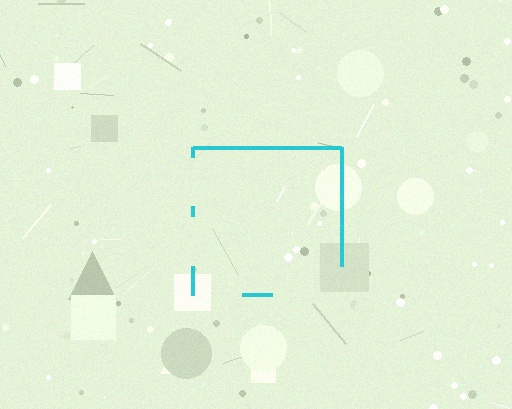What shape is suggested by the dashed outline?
The dashed outline suggests a square.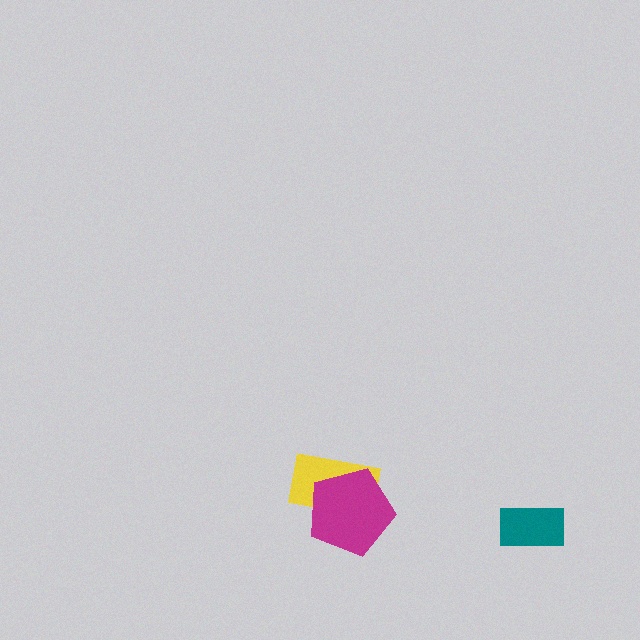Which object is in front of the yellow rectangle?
The magenta pentagon is in front of the yellow rectangle.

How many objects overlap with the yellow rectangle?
1 object overlaps with the yellow rectangle.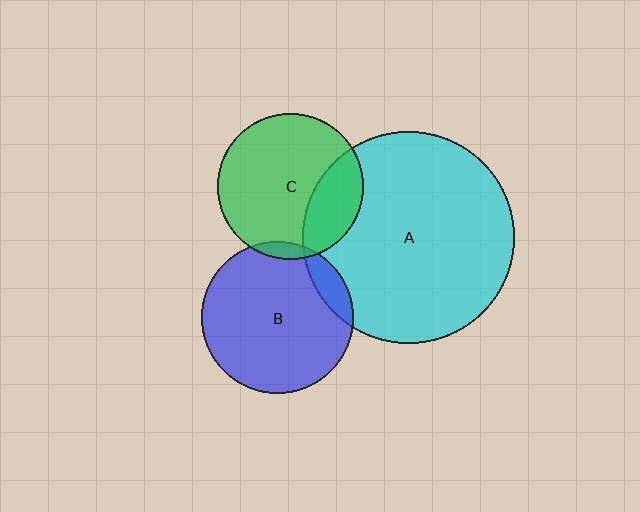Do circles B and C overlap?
Yes.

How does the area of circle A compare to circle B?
Approximately 1.9 times.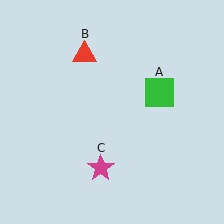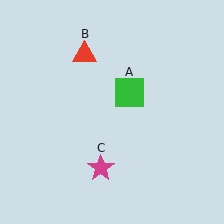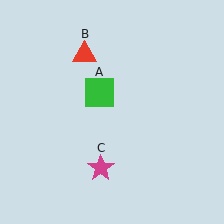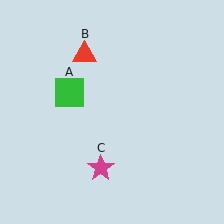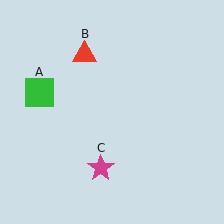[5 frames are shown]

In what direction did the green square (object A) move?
The green square (object A) moved left.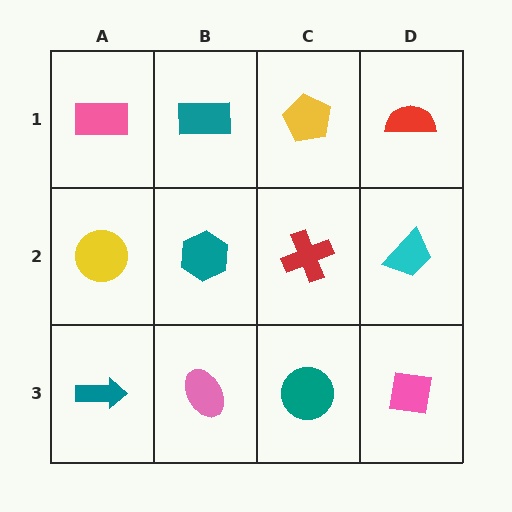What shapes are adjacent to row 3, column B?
A teal hexagon (row 2, column B), a teal arrow (row 3, column A), a teal circle (row 3, column C).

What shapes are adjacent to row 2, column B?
A teal rectangle (row 1, column B), a pink ellipse (row 3, column B), a yellow circle (row 2, column A), a red cross (row 2, column C).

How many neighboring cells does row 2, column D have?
3.